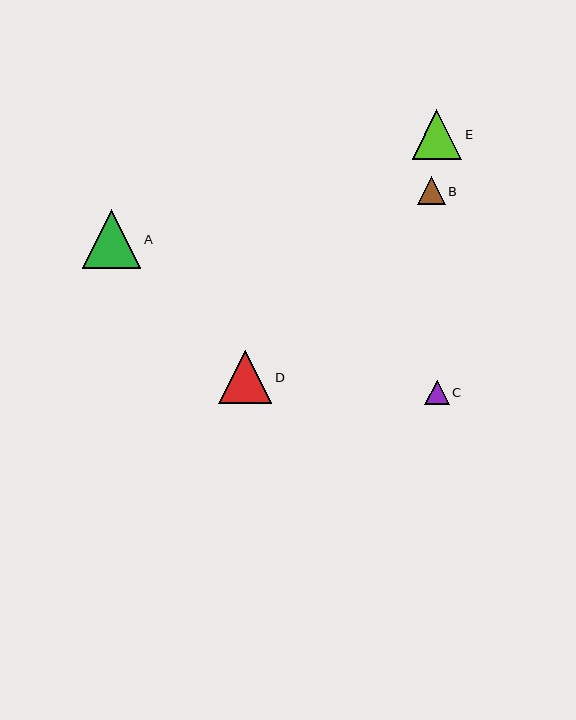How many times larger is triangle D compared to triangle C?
Triangle D is approximately 2.2 times the size of triangle C.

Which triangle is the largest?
Triangle A is the largest with a size of approximately 58 pixels.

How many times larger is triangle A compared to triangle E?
Triangle A is approximately 1.2 times the size of triangle E.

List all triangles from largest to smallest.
From largest to smallest: A, D, E, B, C.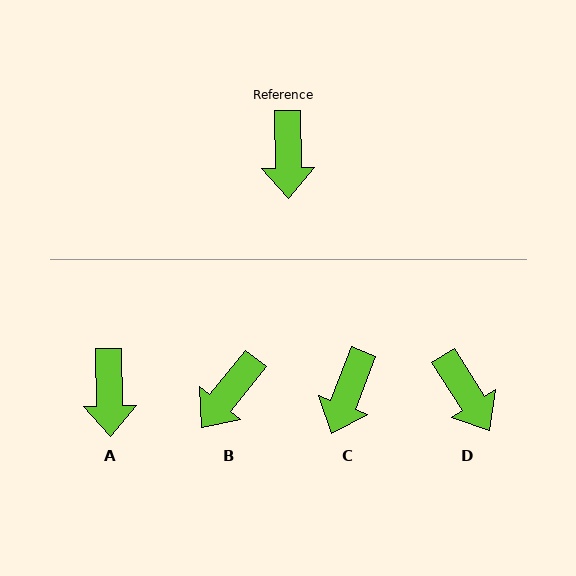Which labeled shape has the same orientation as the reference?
A.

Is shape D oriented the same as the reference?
No, it is off by about 31 degrees.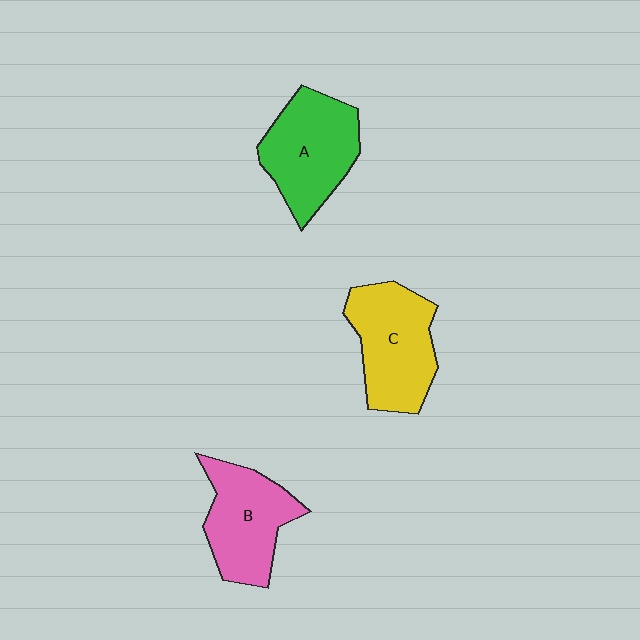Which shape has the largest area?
Shape C (yellow).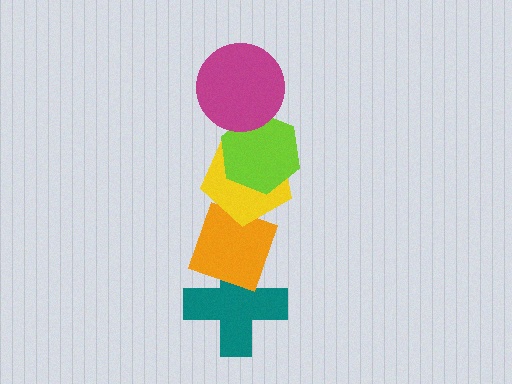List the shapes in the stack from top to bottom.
From top to bottom: the magenta circle, the lime hexagon, the yellow pentagon, the orange diamond, the teal cross.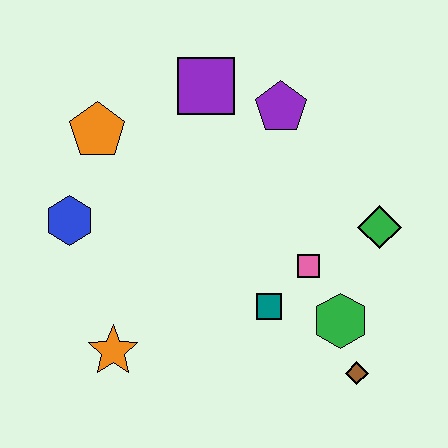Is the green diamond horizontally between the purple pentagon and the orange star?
No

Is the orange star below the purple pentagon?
Yes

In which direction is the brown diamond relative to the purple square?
The brown diamond is below the purple square.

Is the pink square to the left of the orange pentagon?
No